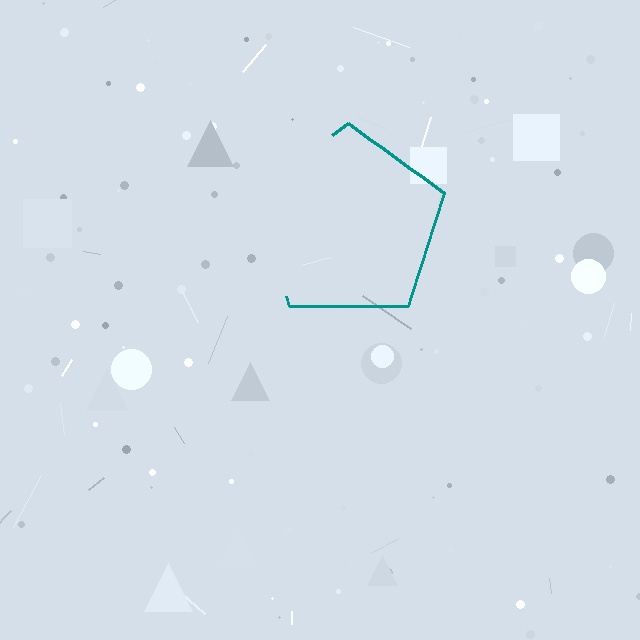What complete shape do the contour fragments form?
The contour fragments form a pentagon.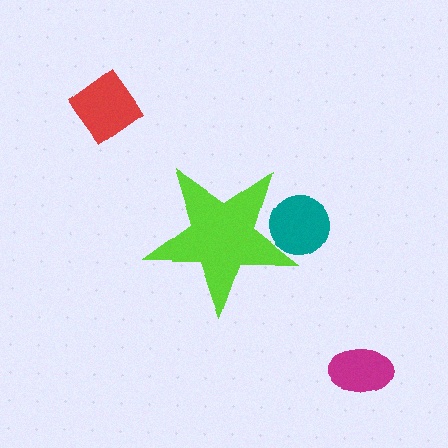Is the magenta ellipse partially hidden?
No, the magenta ellipse is fully visible.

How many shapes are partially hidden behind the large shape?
1 shape is partially hidden.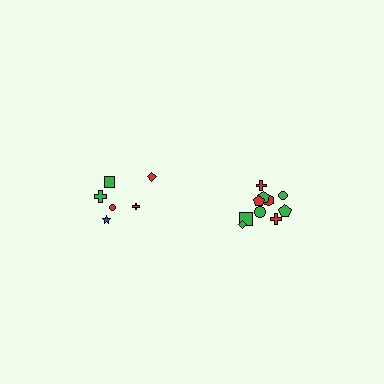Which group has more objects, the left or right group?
The right group.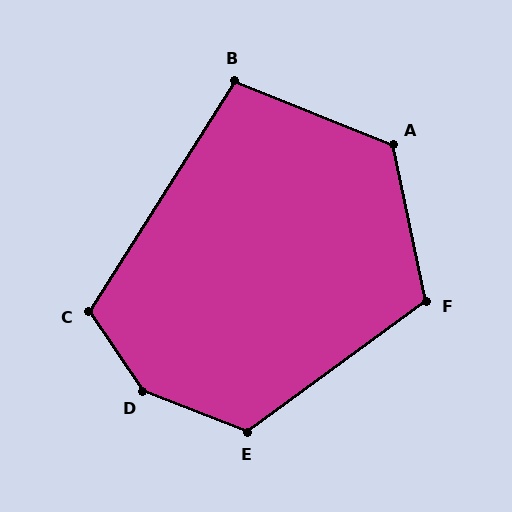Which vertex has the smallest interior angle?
B, at approximately 100 degrees.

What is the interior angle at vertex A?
Approximately 124 degrees (obtuse).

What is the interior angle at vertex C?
Approximately 113 degrees (obtuse).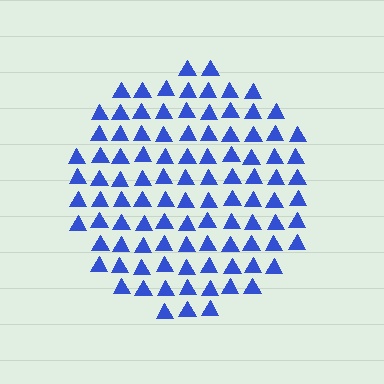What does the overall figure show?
The overall figure shows a circle.